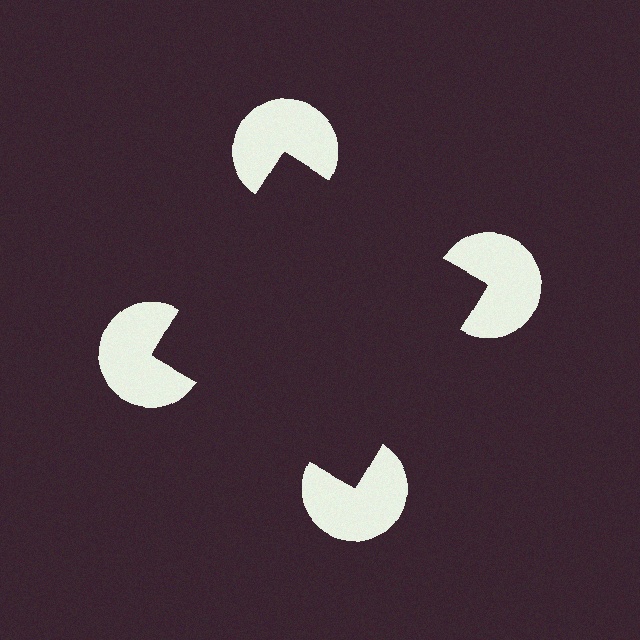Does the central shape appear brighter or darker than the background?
It typically appears slightly darker than the background, even though no actual brightness change is drawn.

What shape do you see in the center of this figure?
An illusory square — its edges are inferred from the aligned wedge cuts in the pac-man discs, not physically drawn.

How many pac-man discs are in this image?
There are 4 — one at each vertex of the illusory square.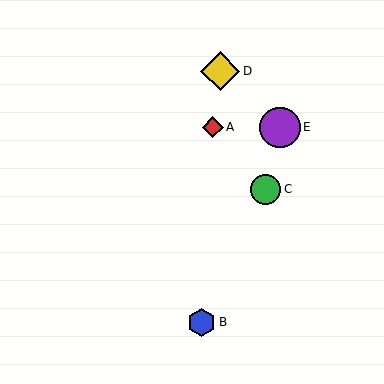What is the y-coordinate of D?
Object D is at y≈71.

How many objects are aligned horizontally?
2 objects (A, E) are aligned horizontally.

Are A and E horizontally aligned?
Yes, both are at y≈127.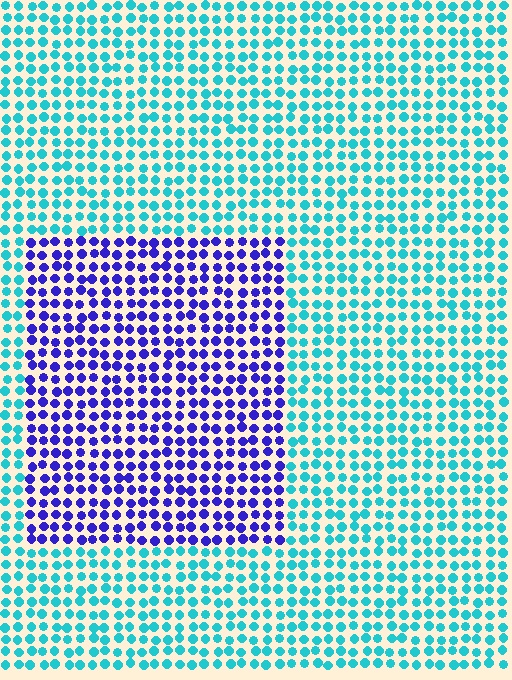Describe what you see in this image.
The image is filled with small cyan elements in a uniform arrangement. A rectangle-shaped region is visible where the elements are tinted to a slightly different hue, forming a subtle color boundary.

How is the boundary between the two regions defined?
The boundary is defined purely by a slight shift in hue (about 65 degrees). Spacing, size, and orientation are identical on both sides.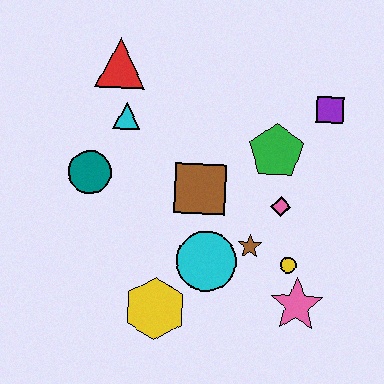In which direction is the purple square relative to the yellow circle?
The purple square is above the yellow circle.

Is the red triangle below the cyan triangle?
No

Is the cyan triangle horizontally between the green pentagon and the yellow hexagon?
No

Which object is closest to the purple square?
The green pentagon is closest to the purple square.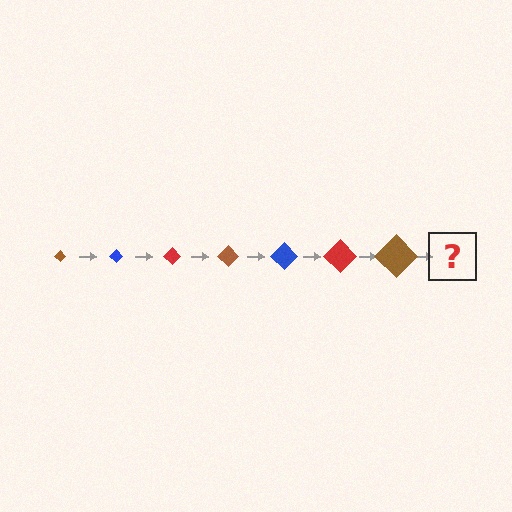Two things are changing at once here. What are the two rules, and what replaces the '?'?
The two rules are that the diamond grows larger each step and the color cycles through brown, blue, and red. The '?' should be a blue diamond, larger than the previous one.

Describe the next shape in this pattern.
It should be a blue diamond, larger than the previous one.